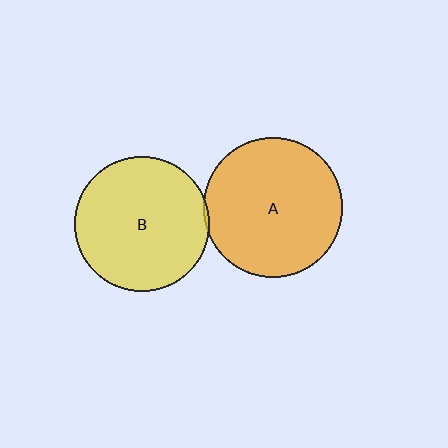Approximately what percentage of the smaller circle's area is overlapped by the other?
Approximately 5%.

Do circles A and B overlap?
Yes.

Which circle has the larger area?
Circle A (orange).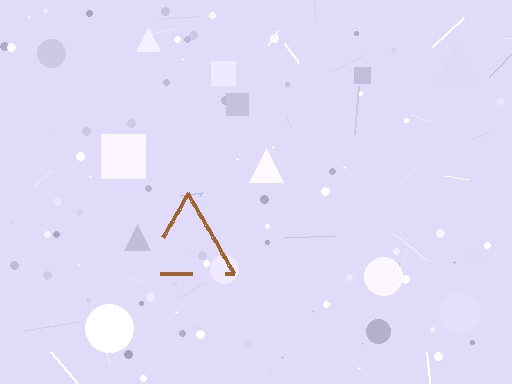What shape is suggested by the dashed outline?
The dashed outline suggests a triangle.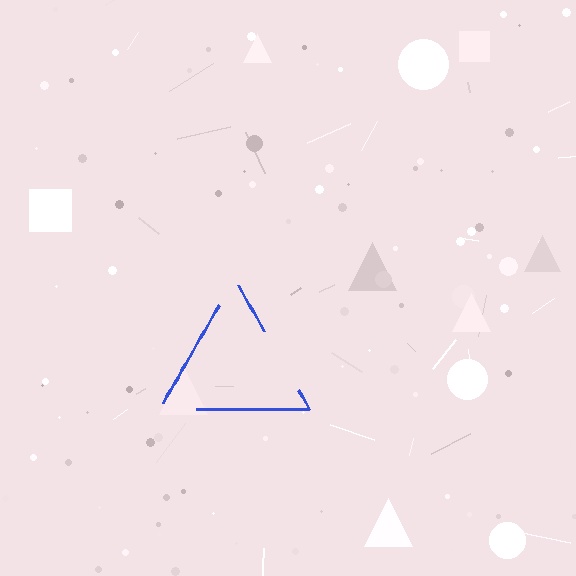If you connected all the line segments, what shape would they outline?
They would outline a triangle.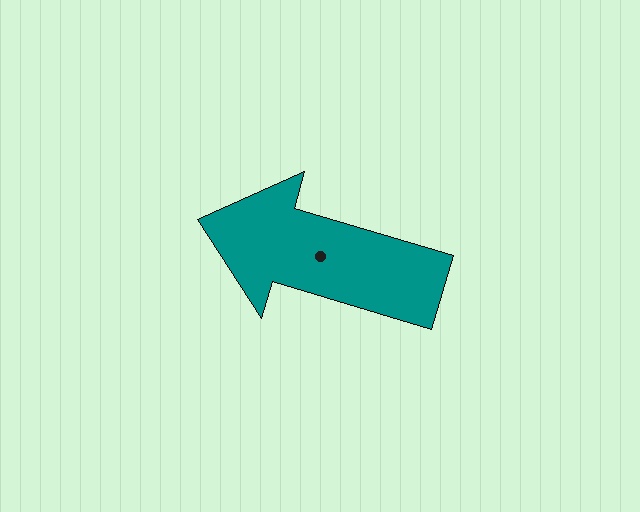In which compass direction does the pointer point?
West.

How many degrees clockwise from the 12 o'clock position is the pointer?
Approximately 286 degrees.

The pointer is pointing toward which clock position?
Roughly 10 o'clock.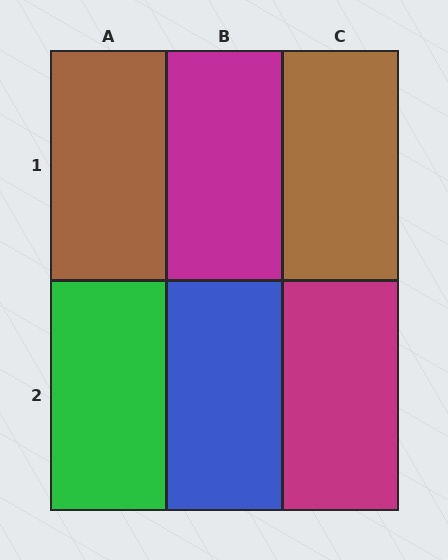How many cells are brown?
2 cells are brown.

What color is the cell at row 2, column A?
Green.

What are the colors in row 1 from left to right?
Brown, magenta, brown.